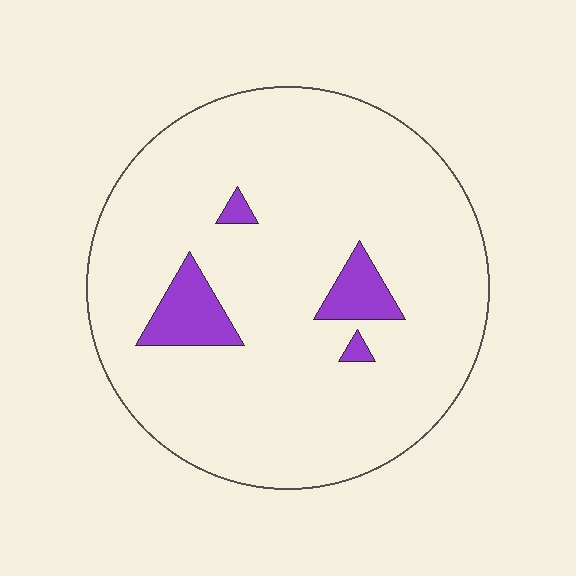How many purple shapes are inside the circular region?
4.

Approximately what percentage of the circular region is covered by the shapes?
Approximately 10%.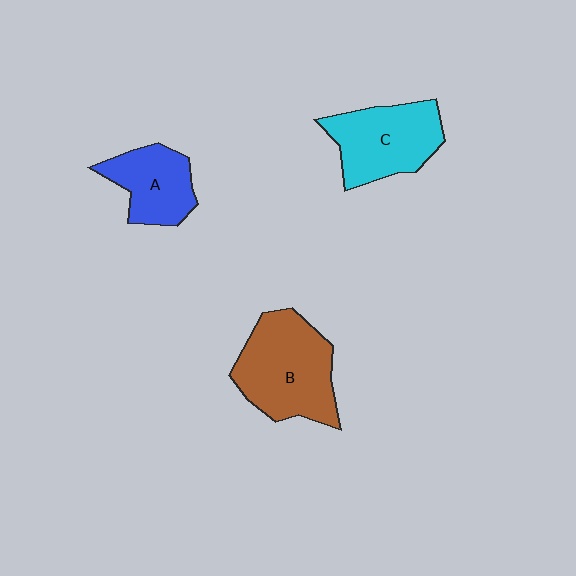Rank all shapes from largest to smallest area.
From largest to smallest: B (brown), C (cyan), A (blue).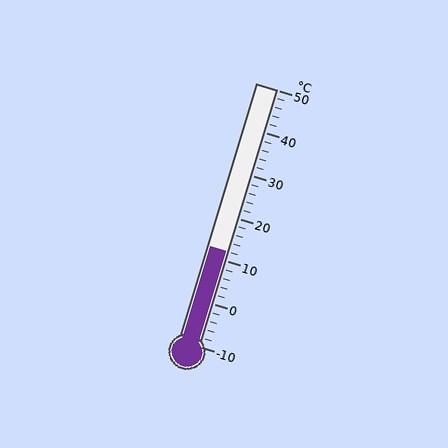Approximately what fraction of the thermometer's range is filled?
The thermometer is filled to approximately 35% of its range.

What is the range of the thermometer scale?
The thermometer scale ranges from -10°C to 50°C.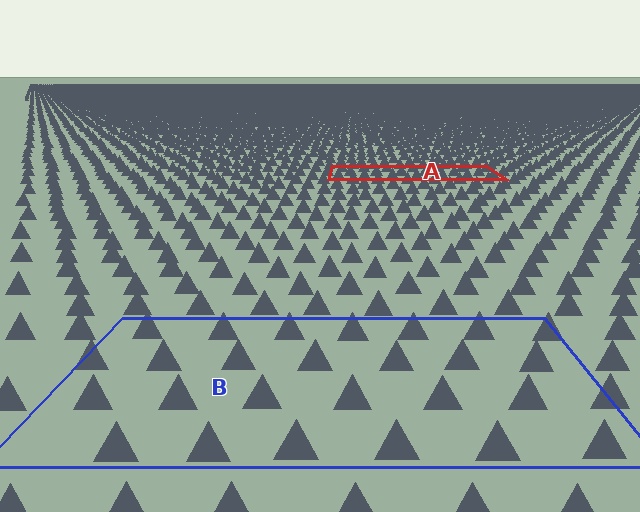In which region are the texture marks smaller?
The texture marks are smaller in region A, because it is farther away.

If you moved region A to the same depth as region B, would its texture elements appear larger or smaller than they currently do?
They would appear larger. At a closer depth, the same texture elements are projected at a bigger on-screen size.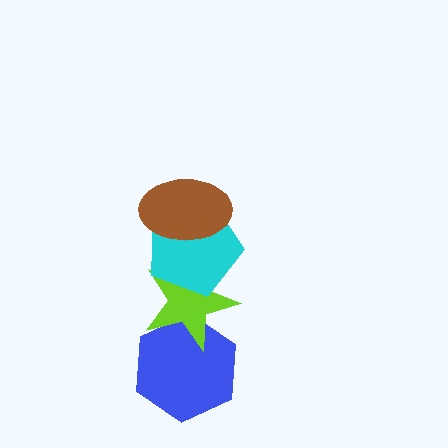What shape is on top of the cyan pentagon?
The brown ellipse is on top of the cyan pentagon.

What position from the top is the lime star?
The lime star is 3rd from the top.